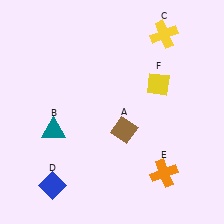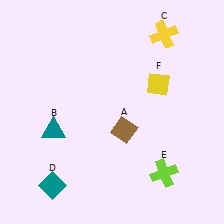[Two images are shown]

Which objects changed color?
D changed from blue to teal. E changed from orange to lime.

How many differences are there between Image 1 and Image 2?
There are 2 differences between the two images.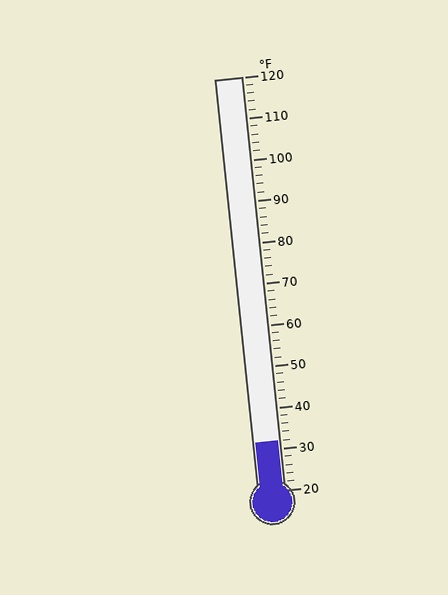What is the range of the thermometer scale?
The thermometer scale ranges from 20°F to 120°F.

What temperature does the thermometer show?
The thermometer shows approximately 32°F.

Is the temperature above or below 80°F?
The temperature is below 80°F.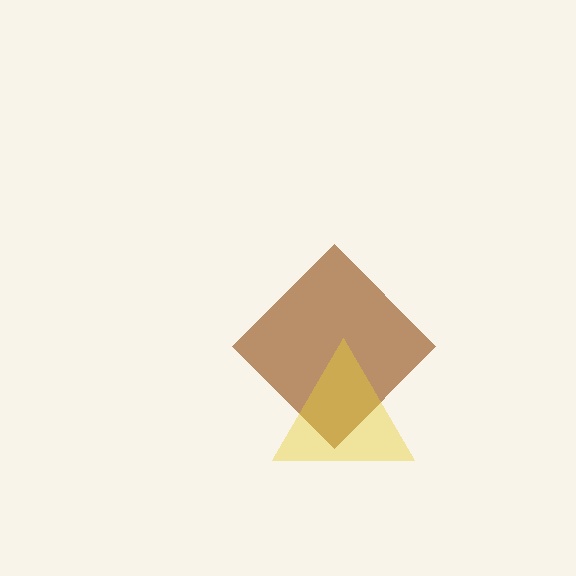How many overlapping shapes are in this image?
There are 2 overlapping shapes in the image.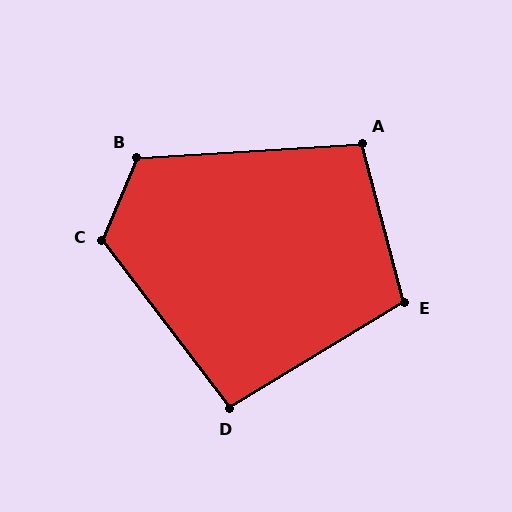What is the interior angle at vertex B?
Approximately 116 degrees (obtuse).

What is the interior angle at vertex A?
Approximately 101 degrees (obtuse).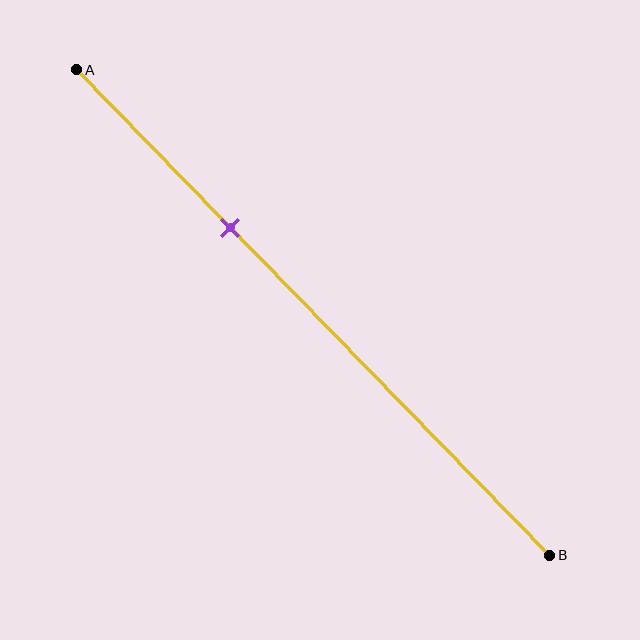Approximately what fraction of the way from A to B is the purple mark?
The purple mark is approximately 35% of the way from A to B.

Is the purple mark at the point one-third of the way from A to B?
Yes, the mark is approximately at the one-third point.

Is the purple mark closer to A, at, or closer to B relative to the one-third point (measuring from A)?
The purple mark is approximately at the one-third point of segment AB.